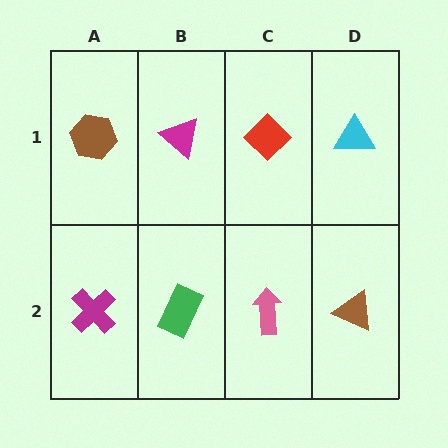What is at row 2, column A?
A magenta cross.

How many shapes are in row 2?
4 shapes.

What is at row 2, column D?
A brown triangle.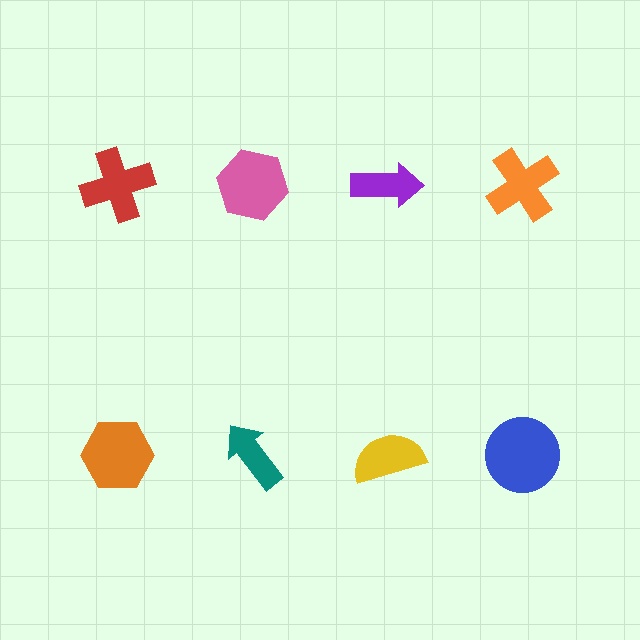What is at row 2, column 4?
A blue circle.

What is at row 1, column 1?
A red cross.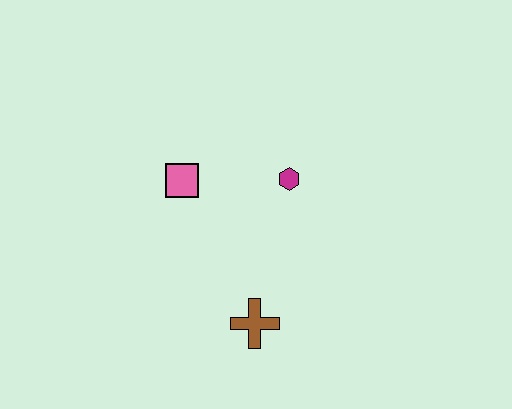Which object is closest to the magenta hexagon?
The pink square is closest to the magenta hexagon.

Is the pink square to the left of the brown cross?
Yes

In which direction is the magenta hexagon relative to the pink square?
The magenta hexagon is to the right of the pink square.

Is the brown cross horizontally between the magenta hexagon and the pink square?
Yes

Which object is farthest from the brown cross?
The pink square is farthest from the brown cross.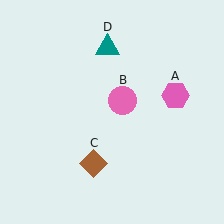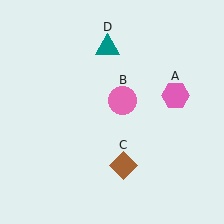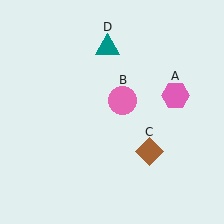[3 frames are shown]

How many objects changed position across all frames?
1 object changed position: brown diamond (object C).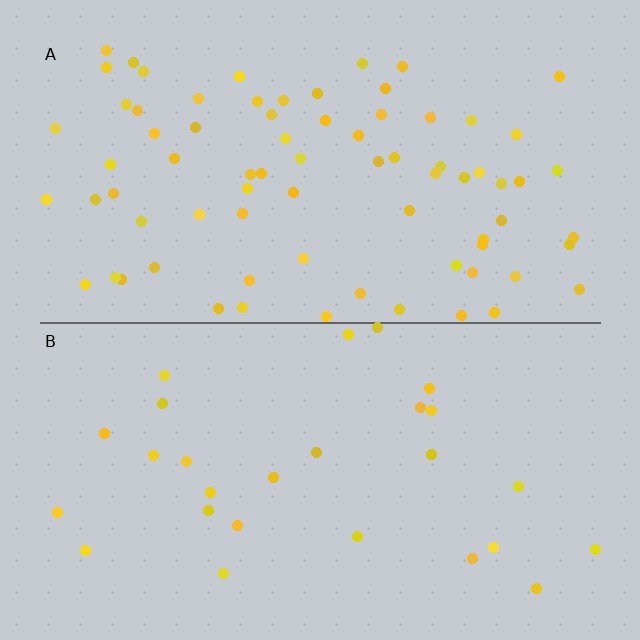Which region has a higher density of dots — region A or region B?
A (the top).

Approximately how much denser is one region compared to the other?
Approximately 2.8× — region A over region B.